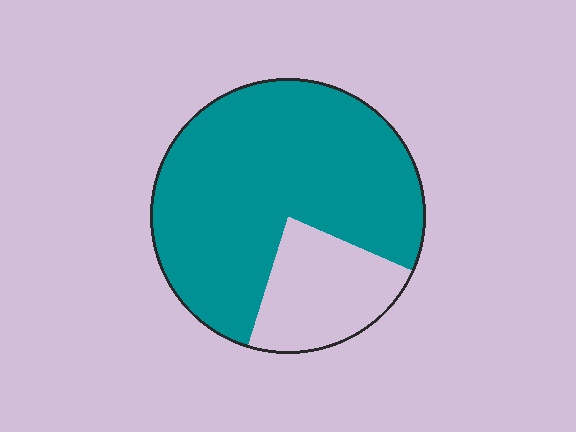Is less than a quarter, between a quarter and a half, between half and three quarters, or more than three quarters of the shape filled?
More than three quarters.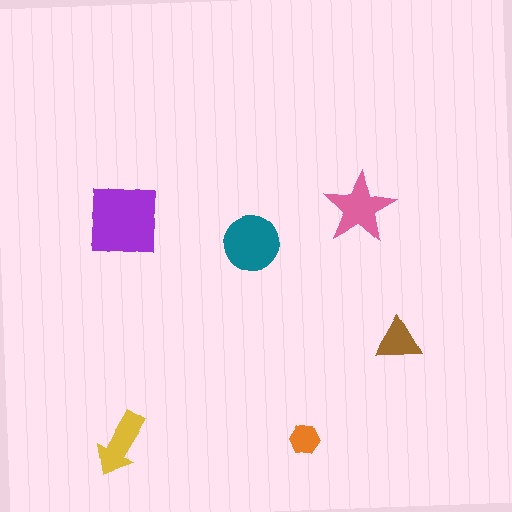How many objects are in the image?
There are 6 objects in the image.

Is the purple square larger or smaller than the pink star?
Larger.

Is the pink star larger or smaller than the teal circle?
Smaller.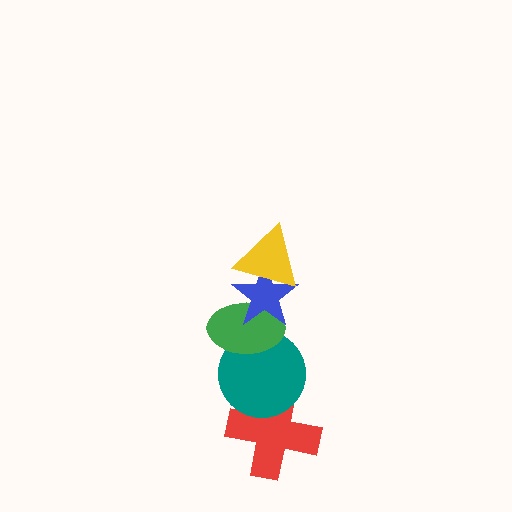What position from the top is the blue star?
The blue star is 2nd from the top.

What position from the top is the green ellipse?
The green ellipse is 3rd from the top.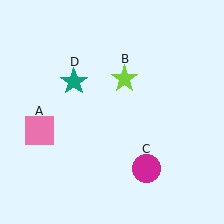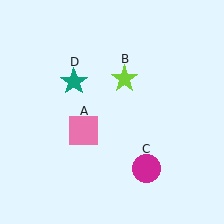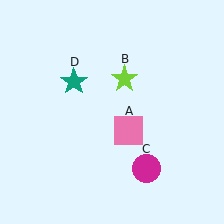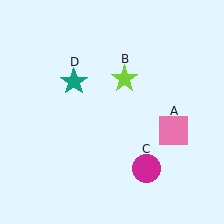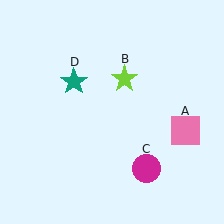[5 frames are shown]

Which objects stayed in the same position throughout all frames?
Lime star (object B) and magenta circle (object C) and teal star (object D) remained stationary.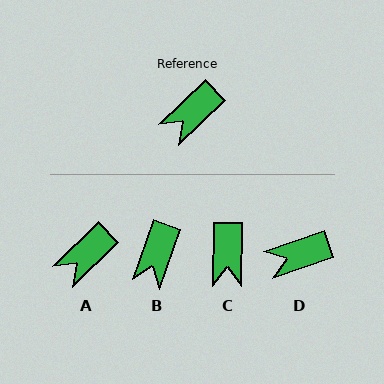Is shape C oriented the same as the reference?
No, it is off by about 46 degrees.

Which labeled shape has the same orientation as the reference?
A.